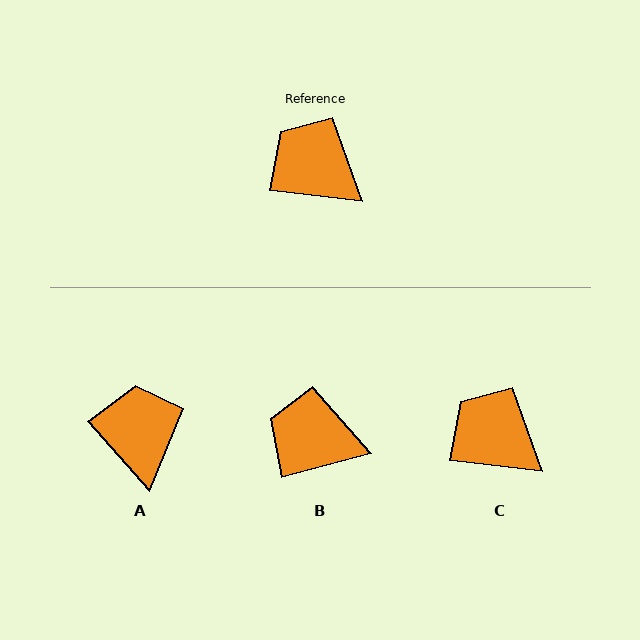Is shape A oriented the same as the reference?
No, it is off by about 42 degrees.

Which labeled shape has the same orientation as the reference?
C.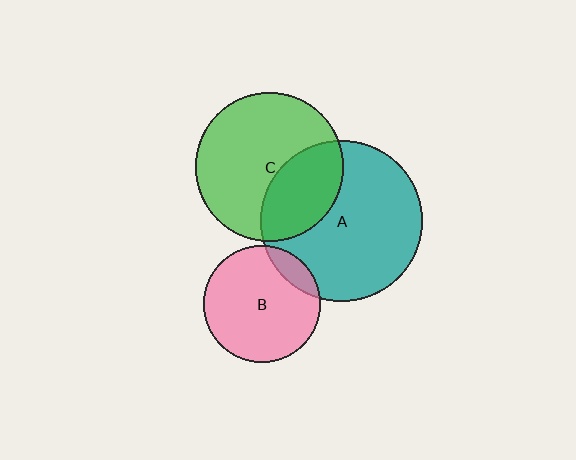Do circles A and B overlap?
Yes.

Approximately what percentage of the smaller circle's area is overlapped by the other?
Approximately 10%.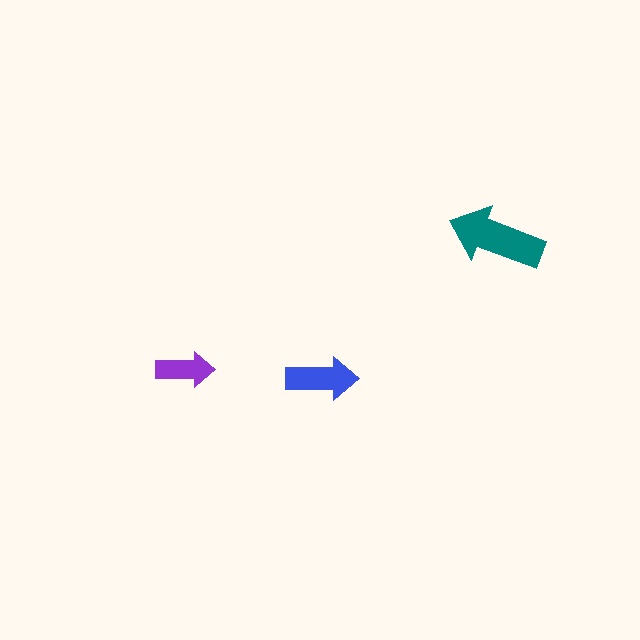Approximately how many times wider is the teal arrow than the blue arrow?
About 1.5 times wider.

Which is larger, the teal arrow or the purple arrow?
The teal one.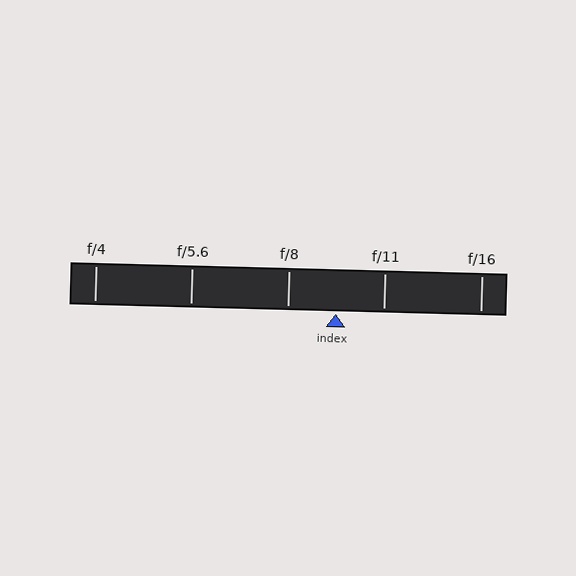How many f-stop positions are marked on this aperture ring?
There are 5 f-stop positions marked.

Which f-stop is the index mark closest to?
The index mark is closest to f/11.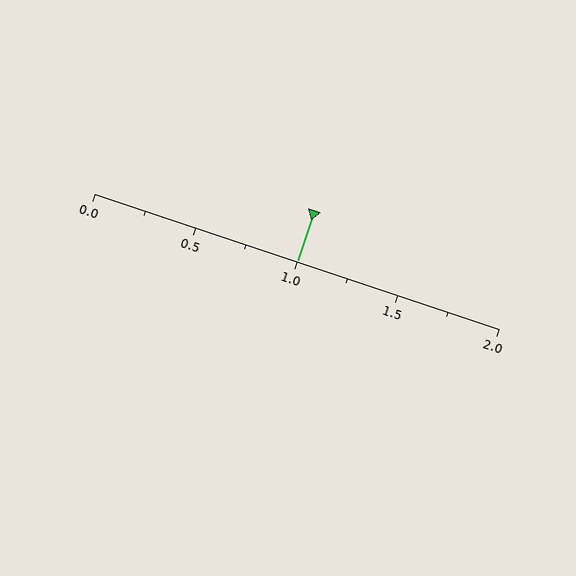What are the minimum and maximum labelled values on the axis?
The axis runs from 0.0 to 2.0.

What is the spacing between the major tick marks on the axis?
The major ticks are spaced 0.5 apart.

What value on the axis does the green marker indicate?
The marker indicates approximately 1.